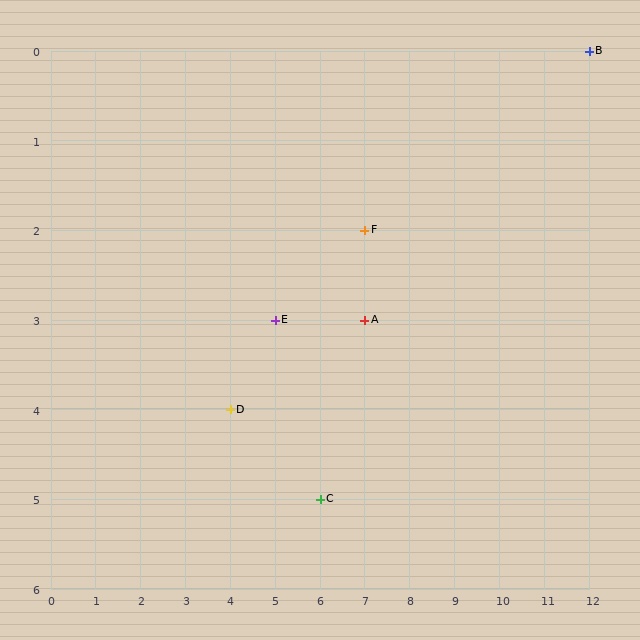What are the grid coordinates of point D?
Point D is at grid coordinates (4, 4).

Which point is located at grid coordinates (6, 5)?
Point C is at (6, 5).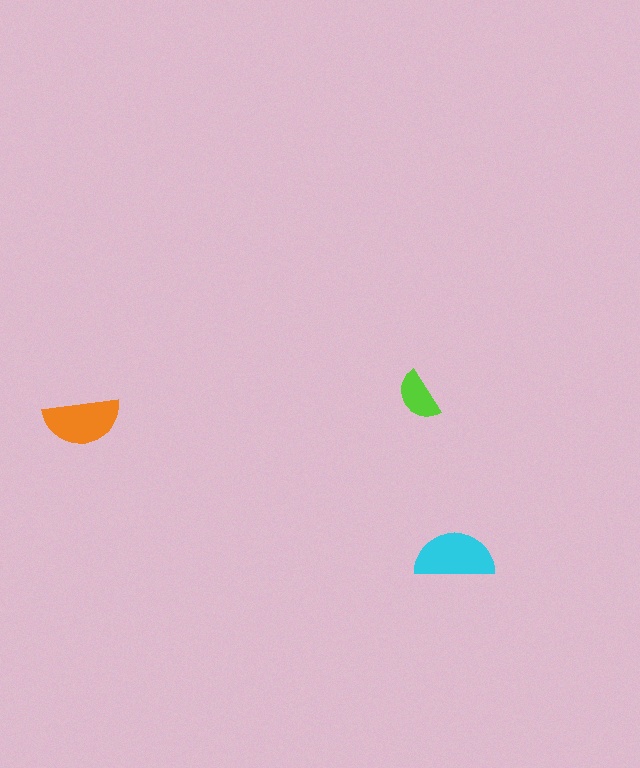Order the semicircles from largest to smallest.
the cyan one, the orange one, the lime one.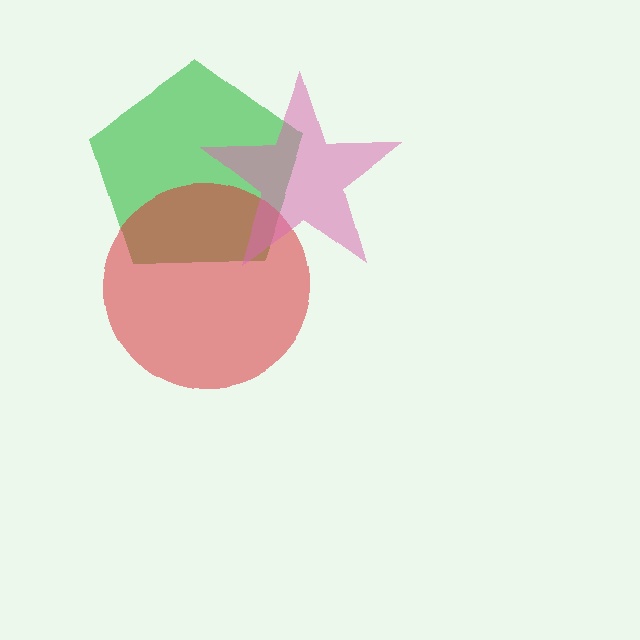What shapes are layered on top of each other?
The layered shapes are: a green pentagon, a red circle, a pink star.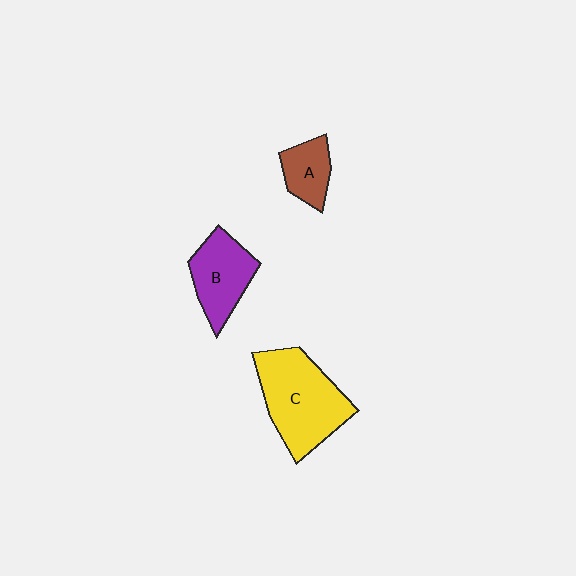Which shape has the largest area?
Shape C (yellow).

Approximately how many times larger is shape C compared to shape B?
Approximately 1.6 times.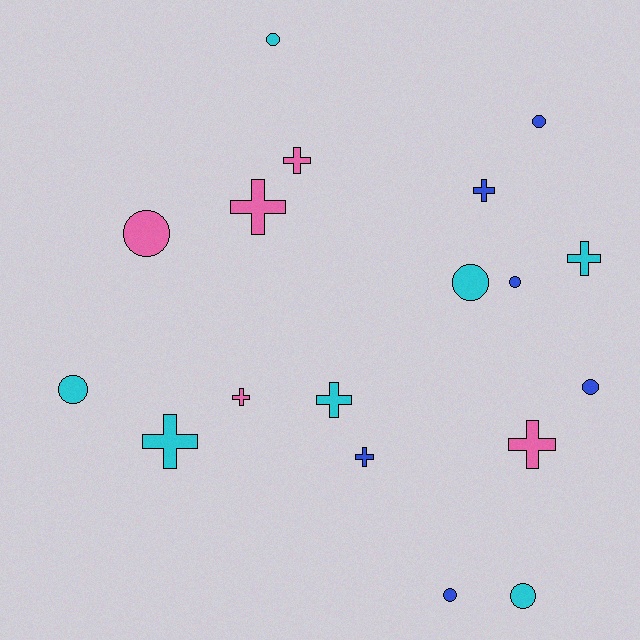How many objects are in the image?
There are 18 objects.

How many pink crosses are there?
There are 4 pink crosses.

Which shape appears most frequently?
Circle, with 9 objects.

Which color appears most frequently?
Cyan, with 7 objects.